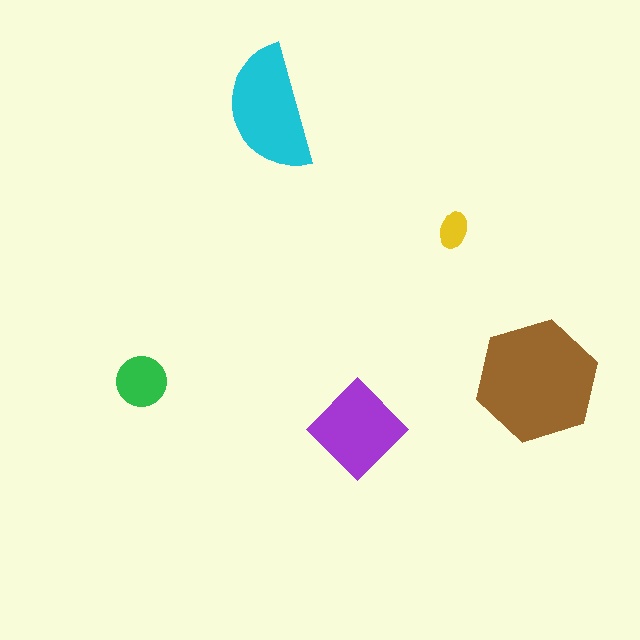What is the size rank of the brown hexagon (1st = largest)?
1st.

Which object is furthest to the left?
The green circle is leftmost.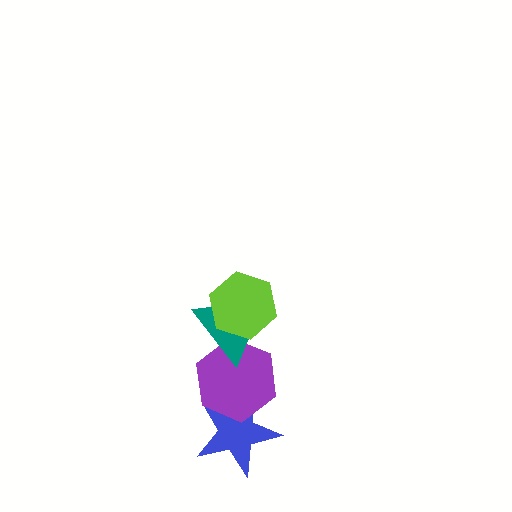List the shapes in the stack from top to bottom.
From top to bottom: the lime hexagon, the teal triangle, the purple hexagon, the blue star.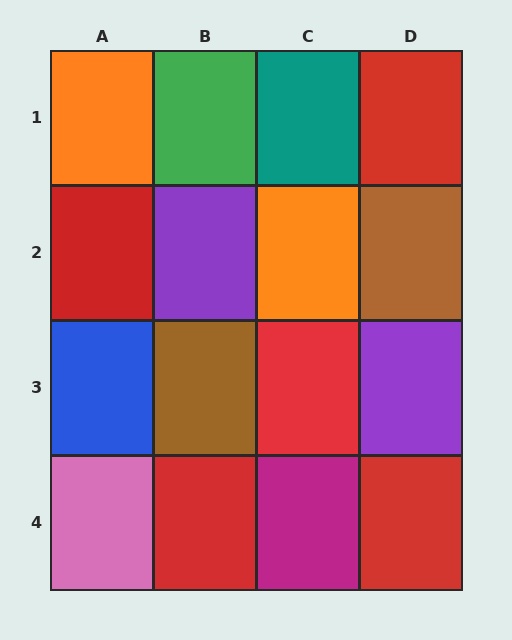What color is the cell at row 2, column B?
Purple.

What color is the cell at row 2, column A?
Red.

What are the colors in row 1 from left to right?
Orange, green, teal, red.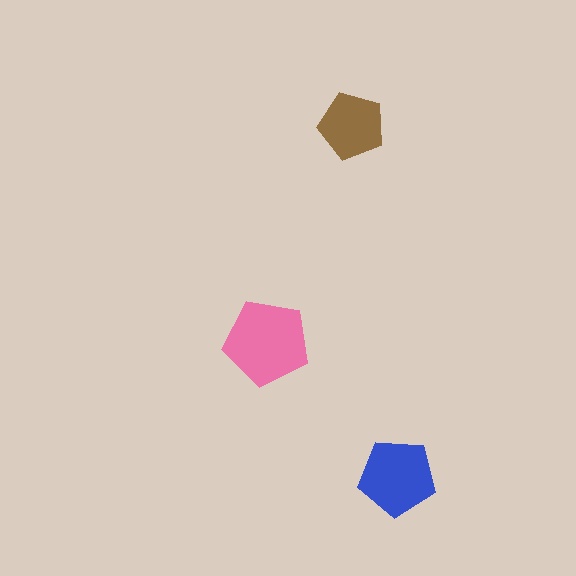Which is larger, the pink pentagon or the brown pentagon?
The pink one.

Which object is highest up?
The brown pentagon is topmost.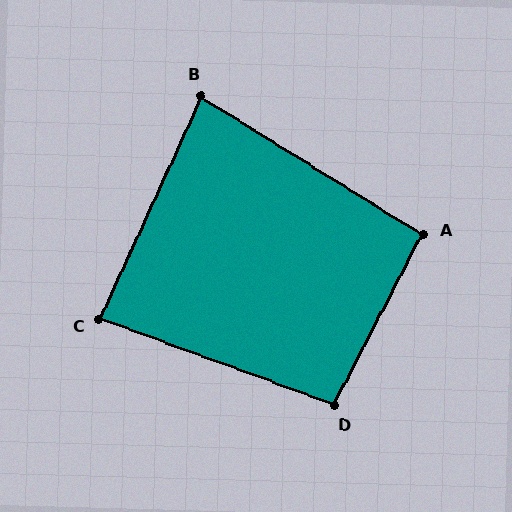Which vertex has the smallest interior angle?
B, at approximately 83 degrees.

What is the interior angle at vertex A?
Approximately 94 degrees (approximately right).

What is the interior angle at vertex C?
Approximately 86 degrees (approximately right).